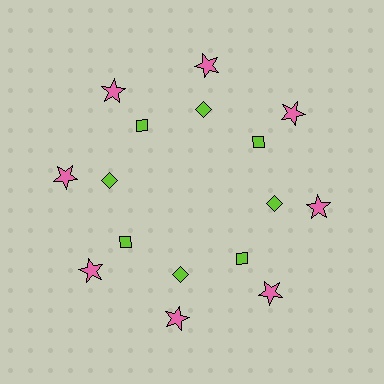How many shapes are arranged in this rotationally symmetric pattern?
There are 16 shapes, arranged in 8 groups of 2.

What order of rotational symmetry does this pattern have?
This pattern has 8-fold rotational symmetry.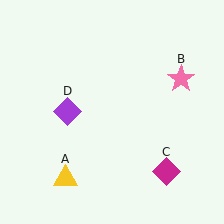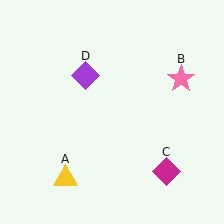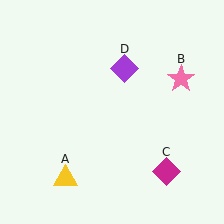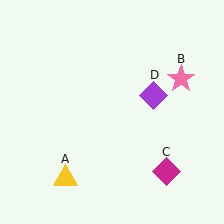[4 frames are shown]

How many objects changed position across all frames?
1 object changed position: purple diamond (object D).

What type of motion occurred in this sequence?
The purple diamond (object D) rotated clockwise around the center of the scene.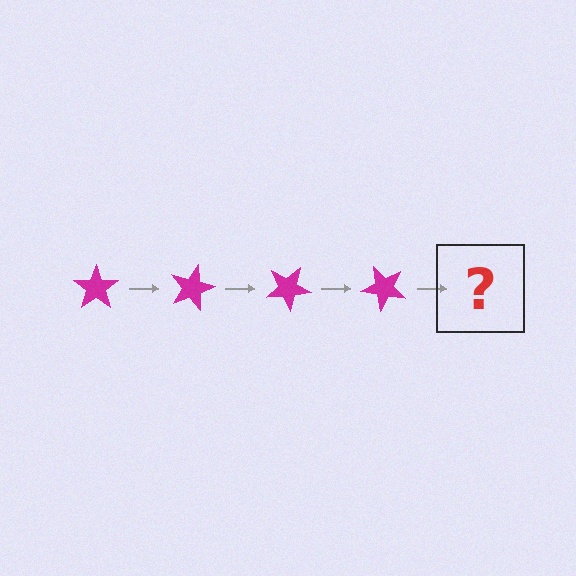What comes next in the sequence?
The next element should be a magenta star rotated 60 degrees.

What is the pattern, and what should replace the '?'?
The pattern is that the star rotates 15 degrees each step. The '?' should be a magenta star rotated 60 degrees.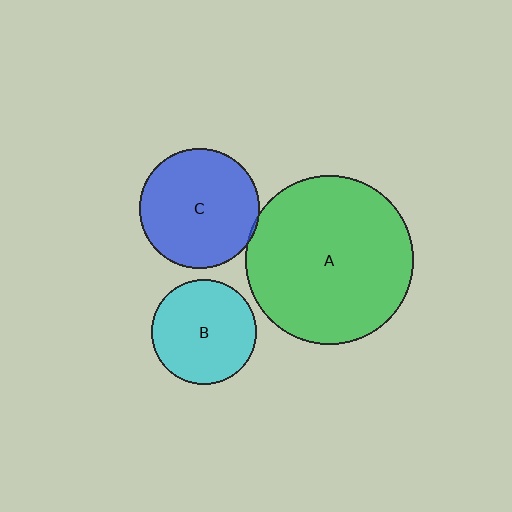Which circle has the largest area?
Circle A (green).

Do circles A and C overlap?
Yes.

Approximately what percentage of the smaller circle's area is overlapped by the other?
Approximately 5%.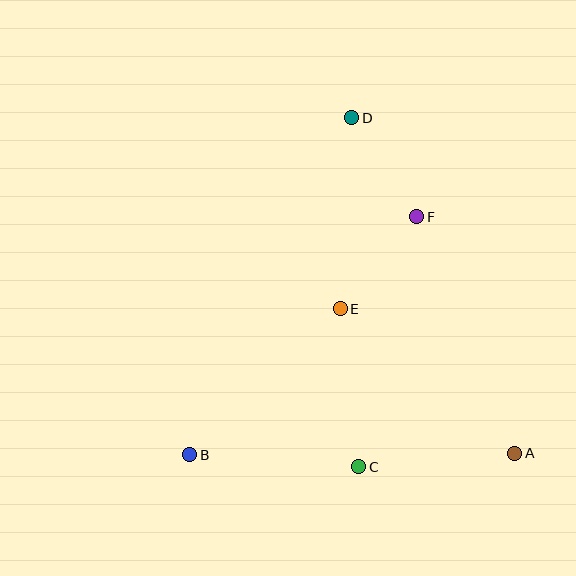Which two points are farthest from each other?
Points B and D are farthest from each other.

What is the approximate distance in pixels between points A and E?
The distance between A and E is approximately 227 pixels.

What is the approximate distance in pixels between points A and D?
The distance between A and D is approximately 373 pixels.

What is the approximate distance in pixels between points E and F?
The distance between E and F is approximately 120 pixels.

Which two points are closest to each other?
Points D and F are closest to each other.